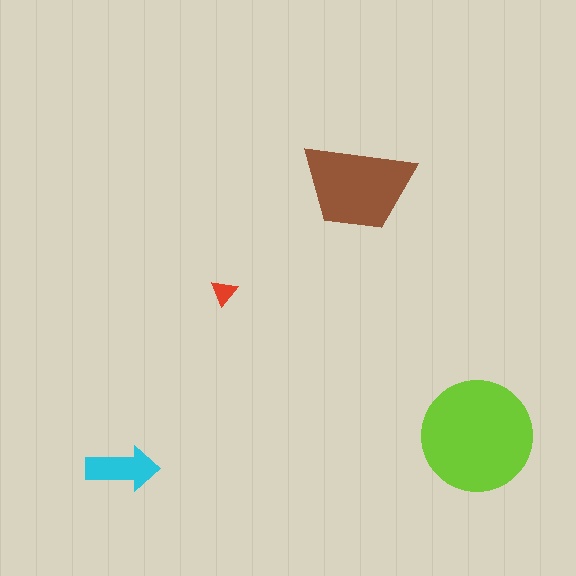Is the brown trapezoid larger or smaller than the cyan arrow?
Larger.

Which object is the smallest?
The red triangle.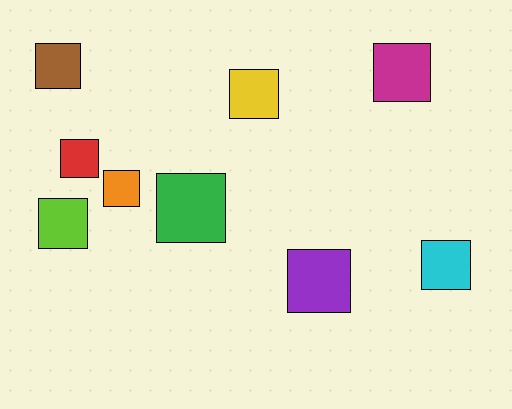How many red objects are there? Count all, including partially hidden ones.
There is 1 red object.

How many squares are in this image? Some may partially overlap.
There are 9 squares.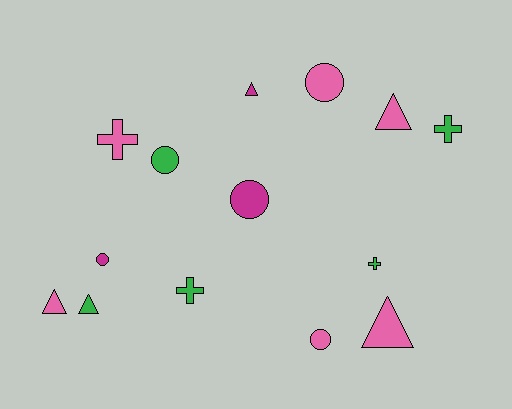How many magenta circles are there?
There are 2 magenta circles.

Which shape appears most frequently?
Triangle, with 5 objects.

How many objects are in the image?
There are 14 objects.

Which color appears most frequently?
Pink, with 6 objects.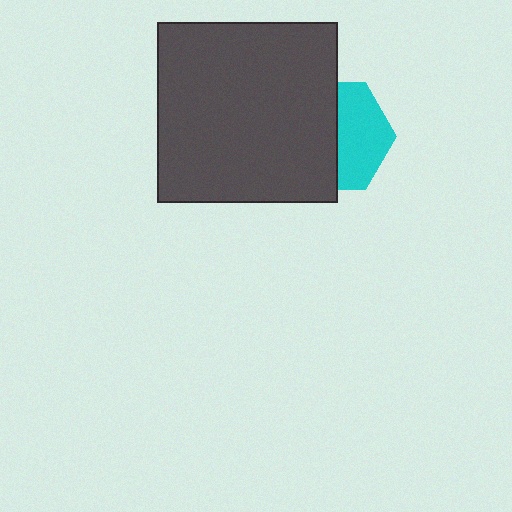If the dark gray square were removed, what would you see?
You would see the complete cyan hexagon.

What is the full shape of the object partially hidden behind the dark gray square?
The partially hidden object is a cyan hexagon.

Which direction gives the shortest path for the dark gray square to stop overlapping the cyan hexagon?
Moving left gives the shortest separation.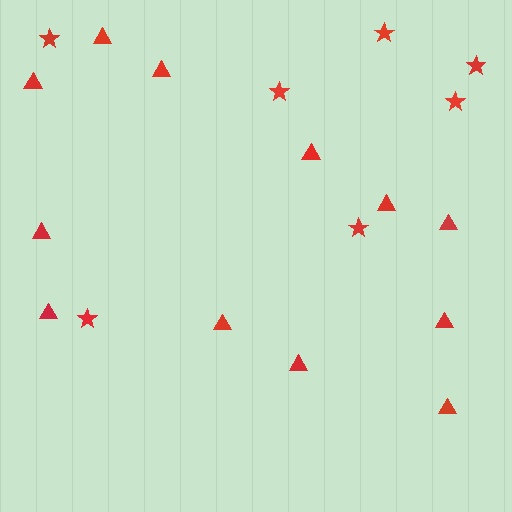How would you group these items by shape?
There are 2 groups: one group of triangles (12) and one group of stars (7).